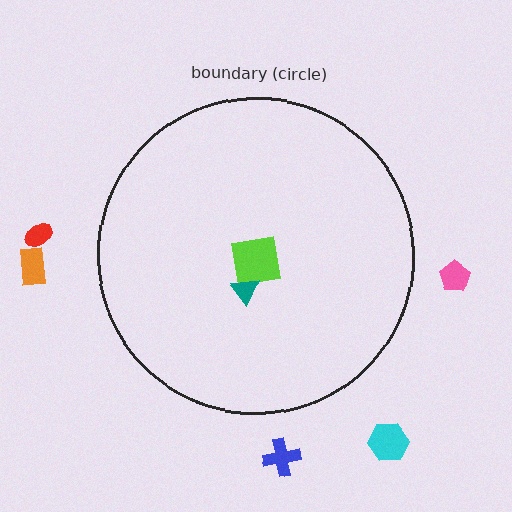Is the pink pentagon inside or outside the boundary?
Outside.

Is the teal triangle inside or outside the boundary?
Inside.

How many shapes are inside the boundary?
2 inside, 5 outside.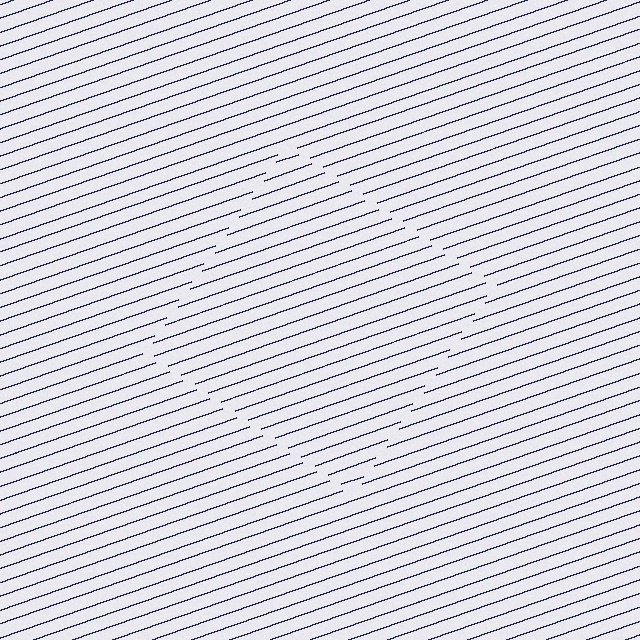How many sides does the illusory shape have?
4 sides — the line-ends trace a square.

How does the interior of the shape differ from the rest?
The interior of the shape contains the same grating, shifted by half a period — the contour is defined by the phase discontinuity where line-ends from the inner and outer gratings abut.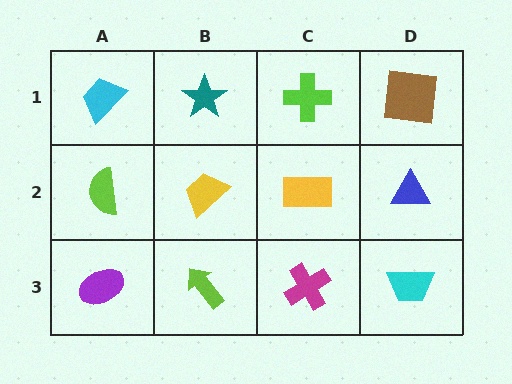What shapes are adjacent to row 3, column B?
A yellow trapezoid (row 2, column B), a purple ellipse (row 3, column A), a magenta cross (row 3, column C).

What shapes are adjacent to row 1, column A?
A lime semicircle (row 2, column A), a teal star (row 1, column B).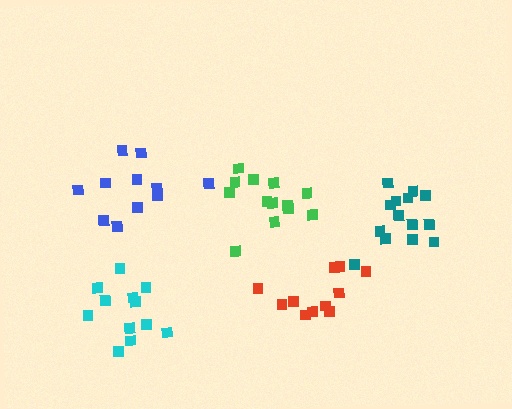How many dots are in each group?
Group 1: 11 dots, Group 2: 13 dots, Group 3: 14 dots, Group 4: 12 dots, Group 5: 12 dots (62 total).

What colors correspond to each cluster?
The clusters are colored: blue, green, teal, cyan, red.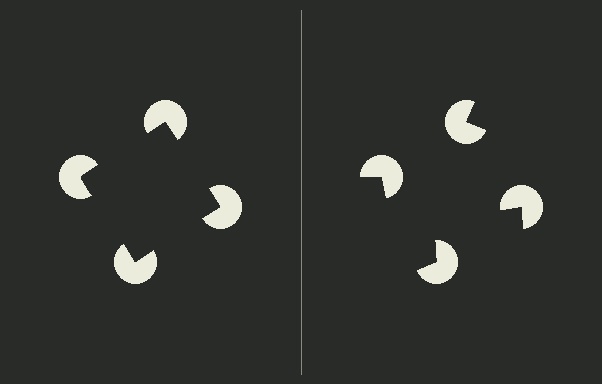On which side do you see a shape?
An illusory square appears on the left side. On the right side the wedge cuts are rotated, so no coherent shape forms.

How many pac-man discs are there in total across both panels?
8 — 4 on each side.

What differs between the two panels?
The pac-man discs are positioned identically on both sides; only the wedge orientations differ. On the left they align to a square; on the right they are misaligned.